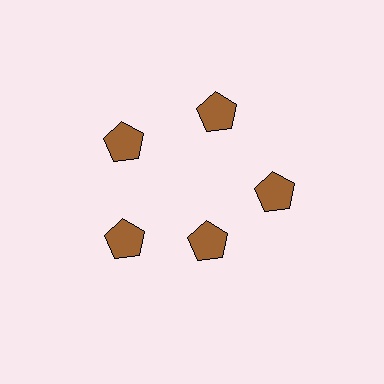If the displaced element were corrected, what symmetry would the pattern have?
It would have 5-fold rotational symmetry — the pattern would map onto itself every 72 degrees.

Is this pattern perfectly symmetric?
No. The 5 brown pentagons are arranged in a ring, but one element near the 5 o'clock position is pulled inward toward the center, breaking the 5-fold rotational symmetry.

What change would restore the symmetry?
The symmetry would be restored by moving it outward, back onto the ring so that all 5 pentagons sit at equal angles and equal distance from the center.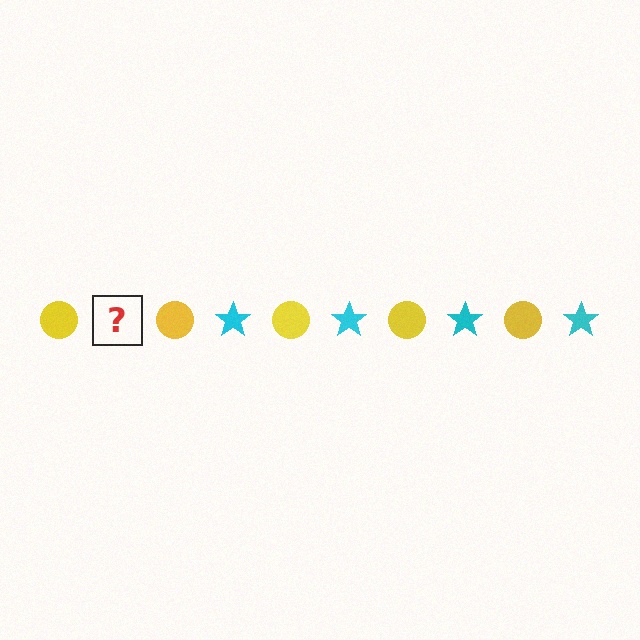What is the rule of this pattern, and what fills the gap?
The rule is that the pattern alternates between yellow circle and cyan star. The gap should be filled with a cyan star.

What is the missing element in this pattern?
The missing element is a cyan star.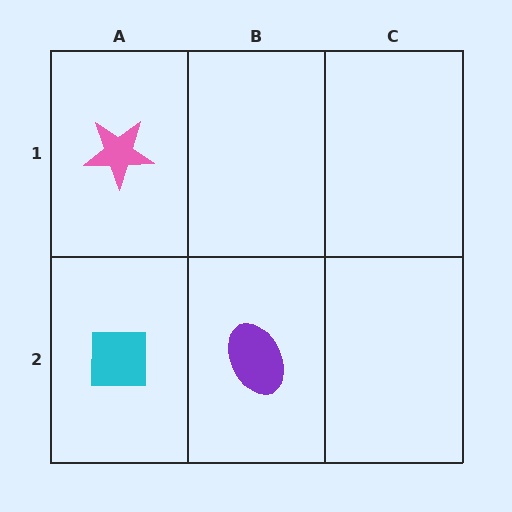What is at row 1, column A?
A pink star.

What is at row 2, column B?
A purple ellipse.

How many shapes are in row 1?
1 shape.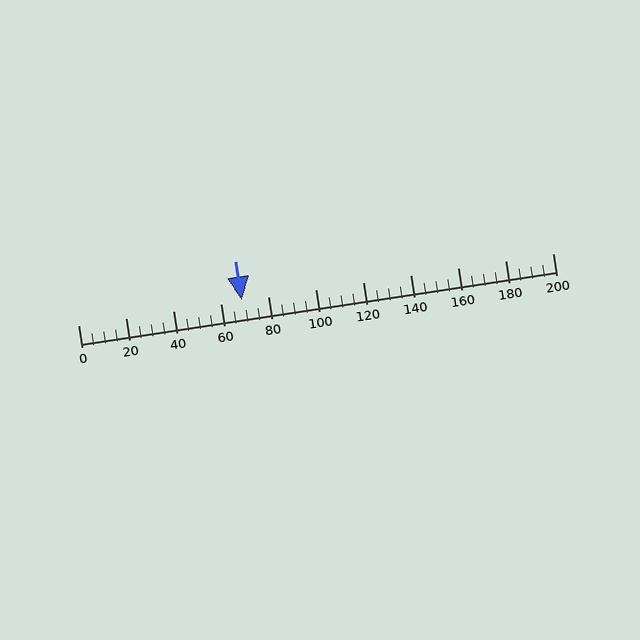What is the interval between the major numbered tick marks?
The major tick marks are spaced 20 units apart.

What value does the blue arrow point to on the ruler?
The blue arrow points to approximately 69.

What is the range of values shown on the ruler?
The ruler shows values from 0 to 200.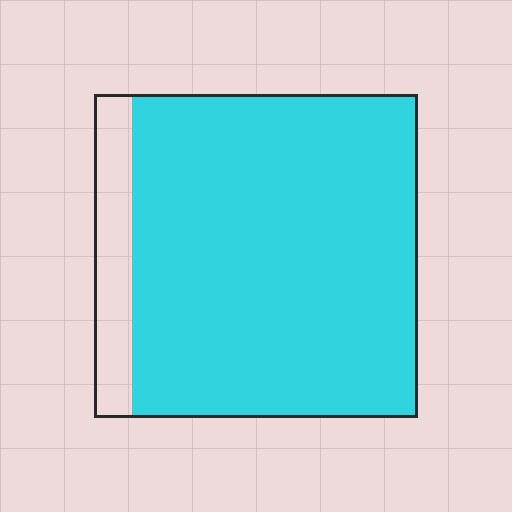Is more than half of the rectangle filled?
Yes.